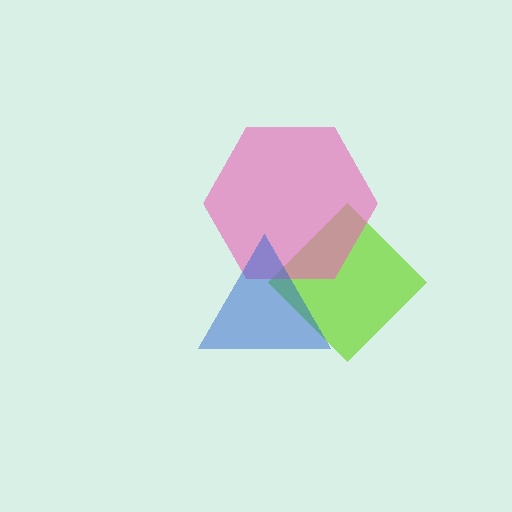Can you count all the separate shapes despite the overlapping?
Yes, there are 3 separate shapes.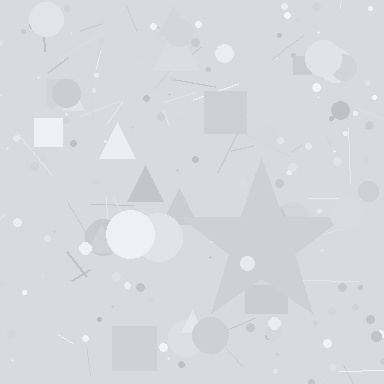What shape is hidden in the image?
A star is hidden in the image.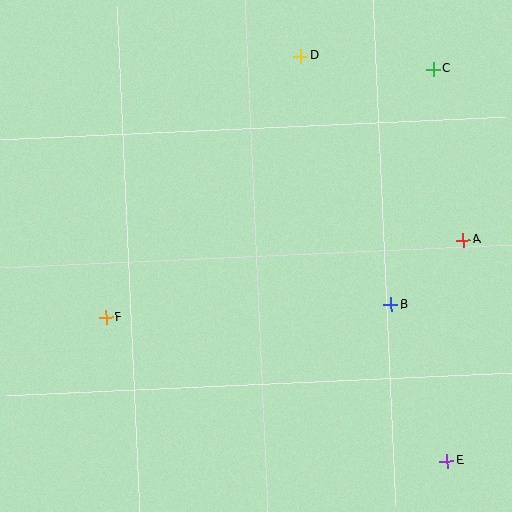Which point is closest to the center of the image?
Point B at (391, 305) is closest to the center.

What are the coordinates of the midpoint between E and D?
The midpoint between E and D is at (374, 258).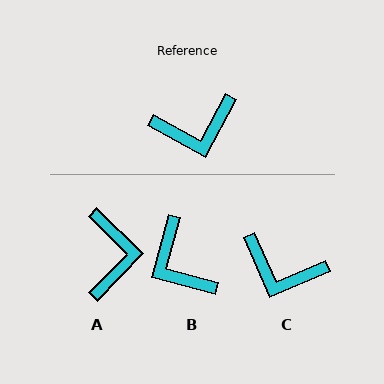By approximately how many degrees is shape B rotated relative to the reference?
Approximately 76 degrees clockwise.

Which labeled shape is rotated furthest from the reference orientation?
B, about 76 degrees away.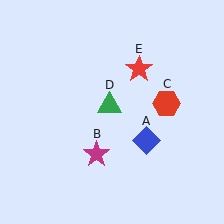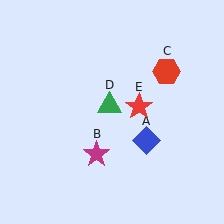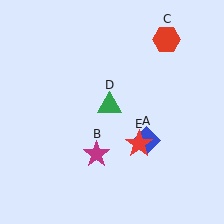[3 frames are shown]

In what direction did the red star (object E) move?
The red star (object E) moved down.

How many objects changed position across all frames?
2 objects changed position: red hexagon (object C), red star (object E).